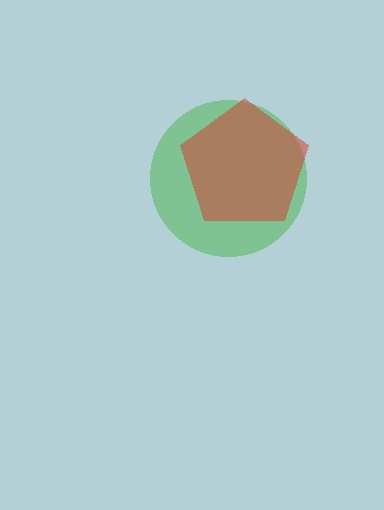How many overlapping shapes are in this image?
There are 2 overlapping shapes in the image.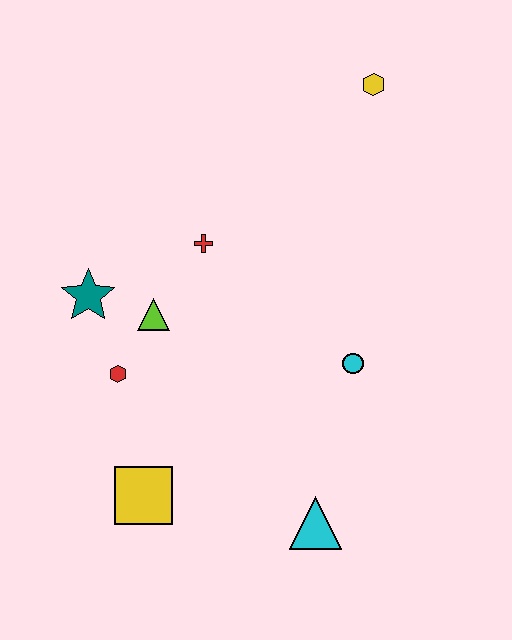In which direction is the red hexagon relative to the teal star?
The red hexagon is below the teal star.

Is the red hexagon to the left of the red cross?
Yes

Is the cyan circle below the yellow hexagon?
Yes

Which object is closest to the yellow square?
The red hexagon is closest to the yellow square.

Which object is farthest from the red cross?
The cyan triangle is farthest from the red cross.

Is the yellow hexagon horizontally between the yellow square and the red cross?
No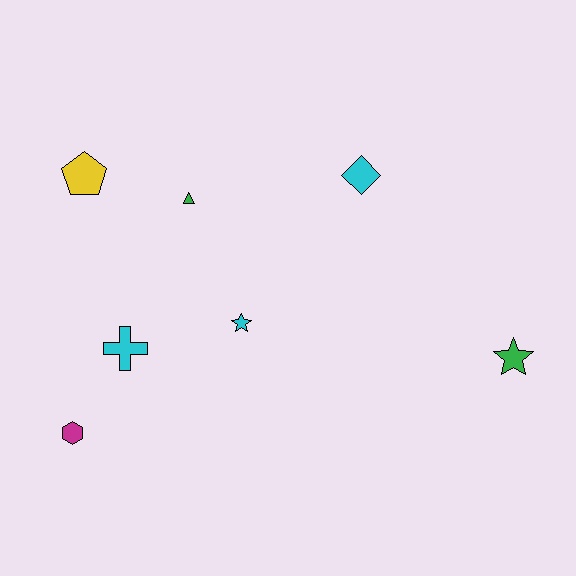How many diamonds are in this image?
There is 1 diamond.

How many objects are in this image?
There are 7 objects.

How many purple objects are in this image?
There are no purple objects.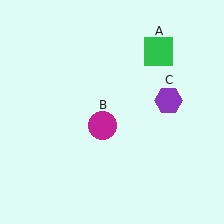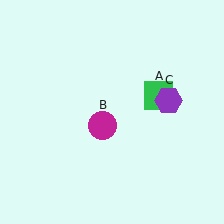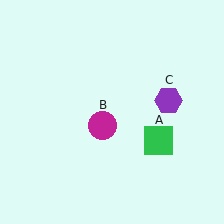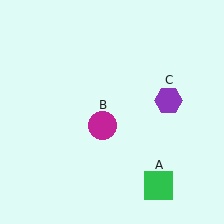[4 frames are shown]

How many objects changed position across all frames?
1 object changed position: green square (object A).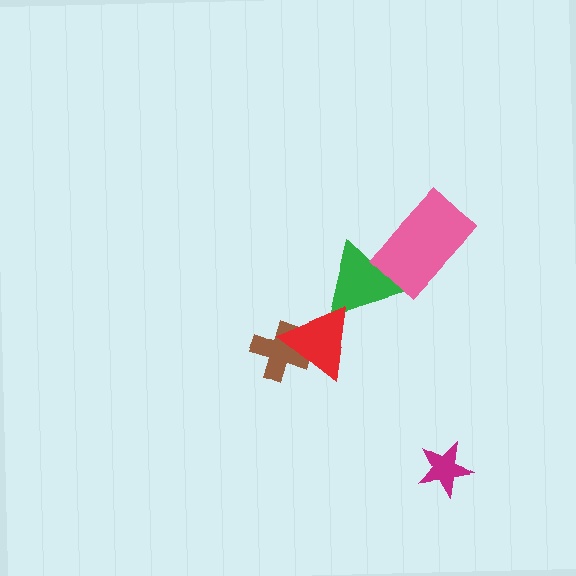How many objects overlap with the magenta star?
0 objects overlap with the magenta star.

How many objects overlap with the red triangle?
2 objects overlap with the red triangle.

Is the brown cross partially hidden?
Yes, it is partially covered by another shape.